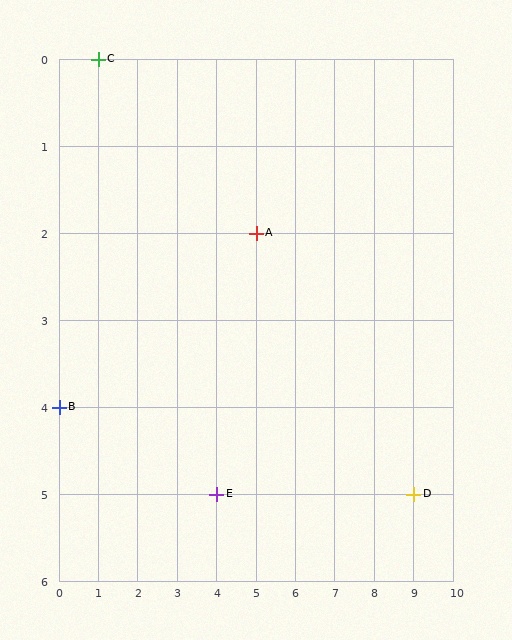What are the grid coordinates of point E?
Point E is at grid coordinates (4, 5).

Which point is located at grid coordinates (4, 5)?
Point E is at (4, 5).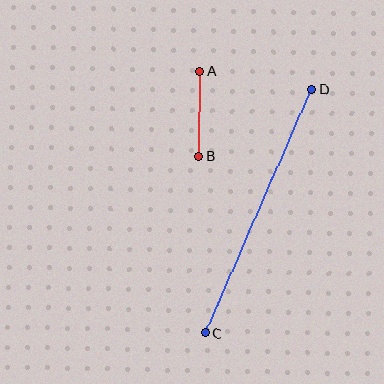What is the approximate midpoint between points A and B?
The midpoint is at approximately (199, 114) pixels.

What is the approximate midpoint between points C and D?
The midpoint is at approximately (259, 211) pixels.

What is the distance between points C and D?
The distance is approximately 265 pixels.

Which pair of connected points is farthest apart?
Points C and D are farthest apart.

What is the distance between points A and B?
The distance is approximately 85 pixels.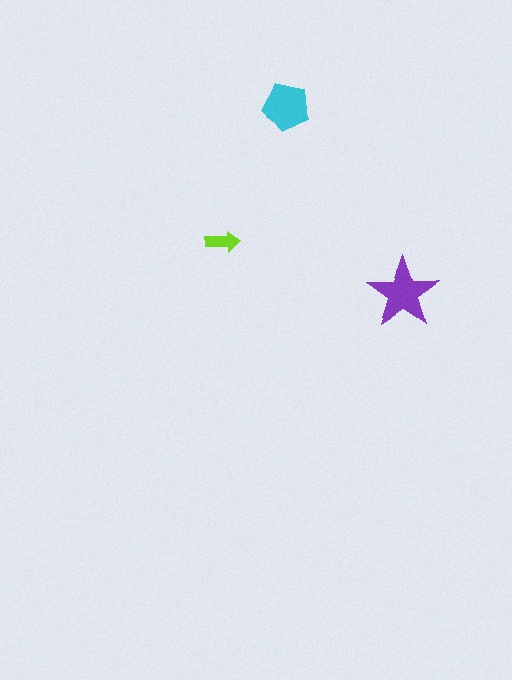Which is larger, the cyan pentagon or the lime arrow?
The cyan pentagon.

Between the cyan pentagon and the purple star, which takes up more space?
The purple star.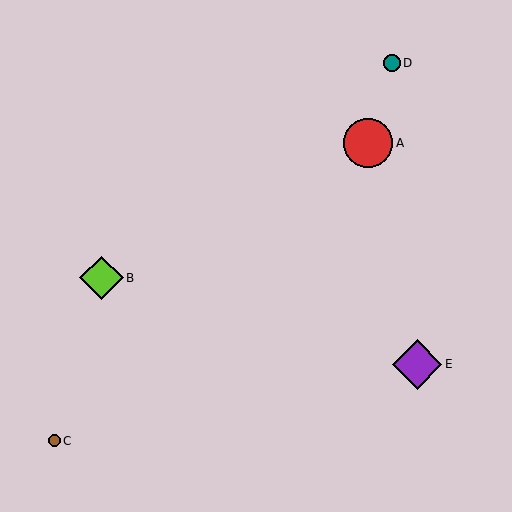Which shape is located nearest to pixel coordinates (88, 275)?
The lime diamond (labeled B) at (102, 278) is nearest to that location.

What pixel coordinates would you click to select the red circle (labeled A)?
Click at (368, 143) to select the red circle A.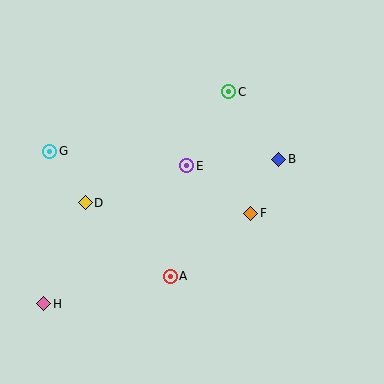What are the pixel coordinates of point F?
Point F is at (251, 213).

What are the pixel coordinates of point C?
Point C is at (229, 92).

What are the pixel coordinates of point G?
Point G is at (50, 151).